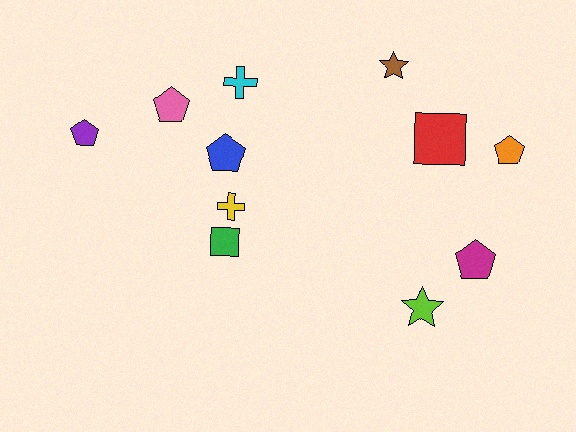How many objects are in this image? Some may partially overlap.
There are 11 objects.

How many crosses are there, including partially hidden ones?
There are 2 crosses.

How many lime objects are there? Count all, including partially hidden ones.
There is 1 lime object.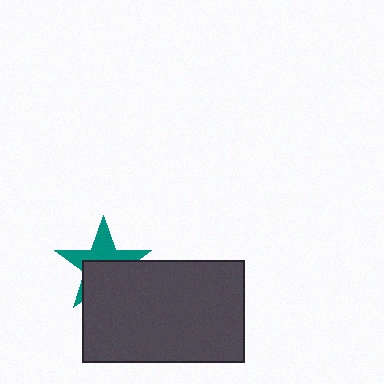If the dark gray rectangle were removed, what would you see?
You would see the complete teal star.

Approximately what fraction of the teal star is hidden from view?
Roughly 53% of the teal star is hidden behind the dark gray rectangle.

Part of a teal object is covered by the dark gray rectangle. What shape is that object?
It is a star.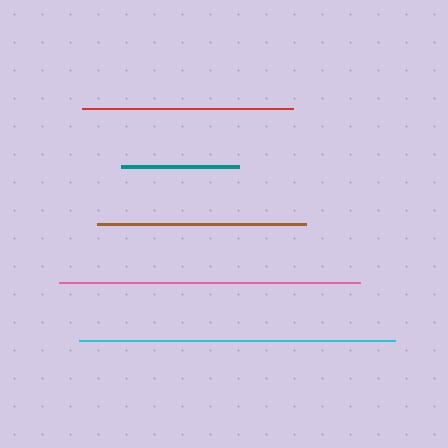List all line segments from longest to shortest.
From longest to shortest: cyan, pink, red, brown, teal.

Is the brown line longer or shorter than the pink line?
The pink line is longer than the brown line.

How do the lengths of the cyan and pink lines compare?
The cyan and pink lines are approximately the same length.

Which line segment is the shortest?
The teal line is the shortest at approximately 118 pixels.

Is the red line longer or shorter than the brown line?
The red line is longer than the brown line.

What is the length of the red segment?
The red segment is approximately 211 pixels long.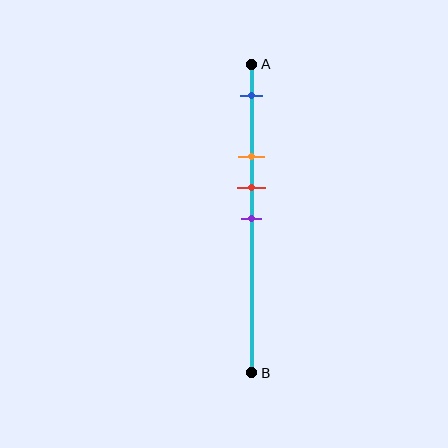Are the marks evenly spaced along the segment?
No, the marks are not evenly spaced.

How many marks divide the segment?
There are 4 marks dividing the segment.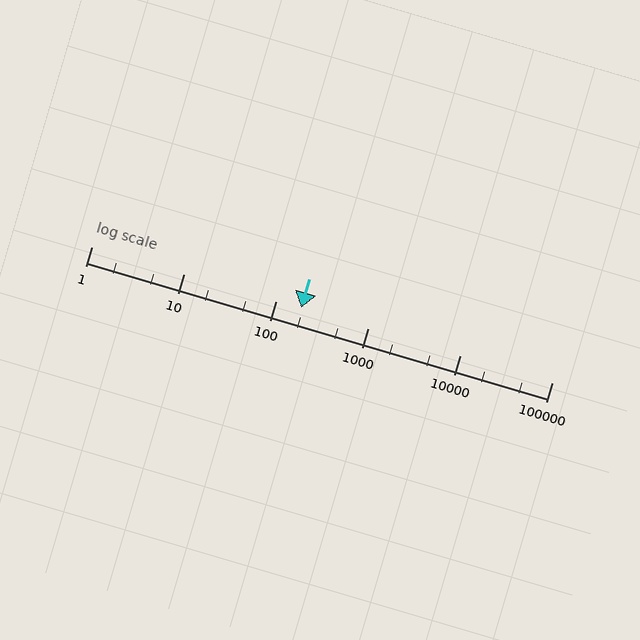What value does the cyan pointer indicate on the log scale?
The pointer indicates approximately 190.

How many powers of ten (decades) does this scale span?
The scale spans 5 decades, from 1 to 100000.